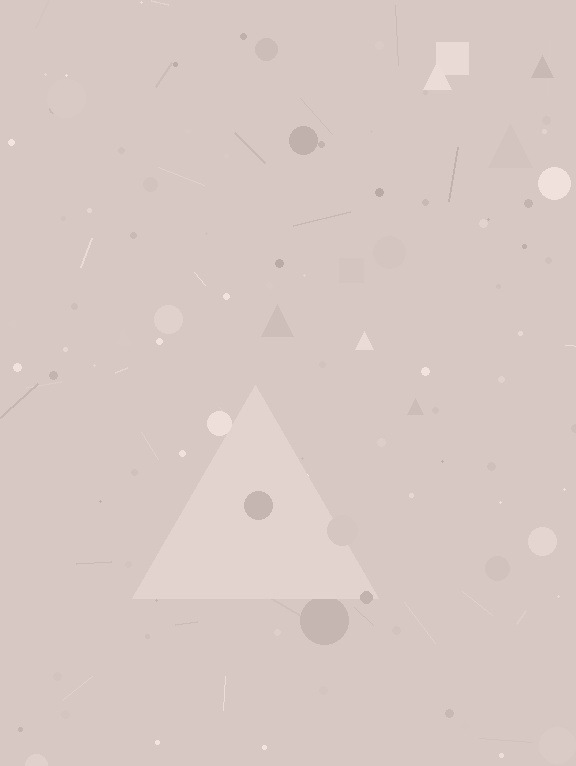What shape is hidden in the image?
A triangle is hidden in the image.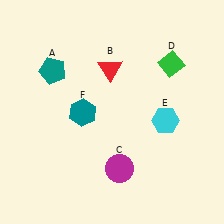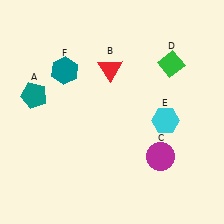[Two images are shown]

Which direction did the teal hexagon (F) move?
The teal hexagon (F) moved up.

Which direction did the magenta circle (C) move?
The magenta circle (C) moved right.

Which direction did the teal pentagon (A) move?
The teal pentagon (A) moved down.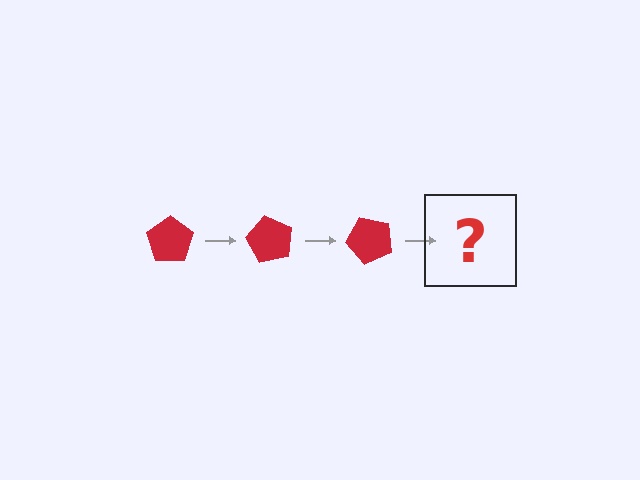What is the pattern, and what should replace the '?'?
The pattern is that the pentagon rotates 60 degrees each step. The '?' should be a red pentagon rotated 180 degrees.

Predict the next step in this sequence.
The next step is a red pentagon rotated 180 degrees.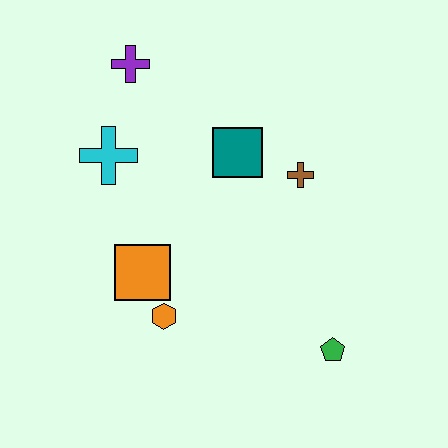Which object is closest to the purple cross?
The cyan cross is closest to the purple cross.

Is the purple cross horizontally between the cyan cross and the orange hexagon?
Yes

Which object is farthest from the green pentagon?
The purple cross is farthest from the green pentagon.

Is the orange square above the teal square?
No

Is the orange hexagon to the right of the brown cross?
No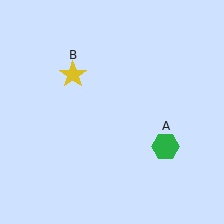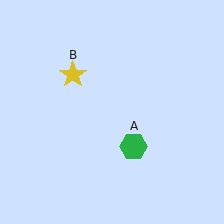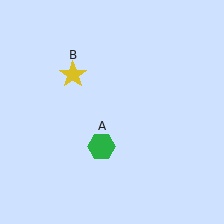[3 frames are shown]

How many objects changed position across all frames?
1 object changed position: green hexagon (object A).